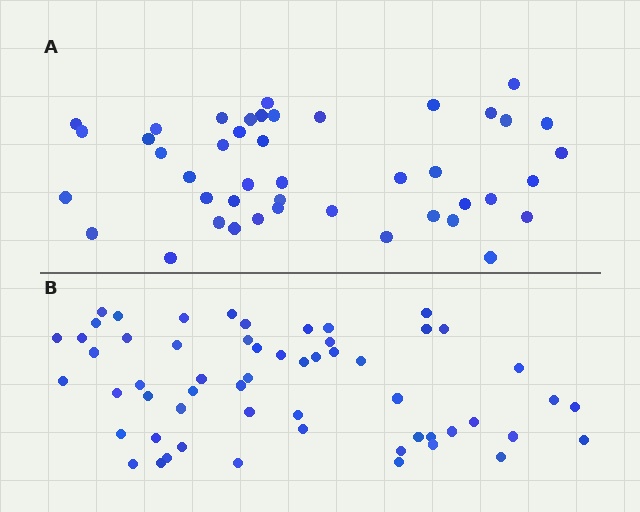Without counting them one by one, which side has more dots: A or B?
Region B (the bottom region) has more dots.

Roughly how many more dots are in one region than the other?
Region B has approximately 15 more dots than region A.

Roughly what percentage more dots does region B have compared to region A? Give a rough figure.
About 30% more.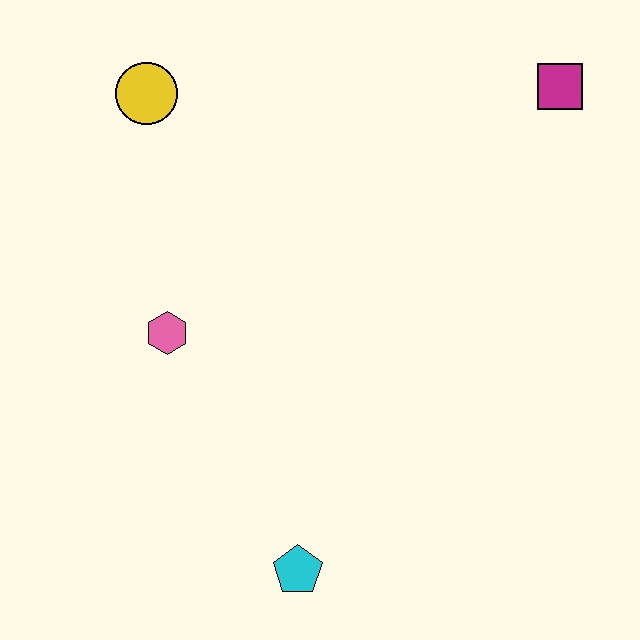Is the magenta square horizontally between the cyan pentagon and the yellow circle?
No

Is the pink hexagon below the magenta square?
Yes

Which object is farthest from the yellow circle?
The cyan pentagon is farthest from the yellow circle.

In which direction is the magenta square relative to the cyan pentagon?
The magenta square is above the cyan pentagon.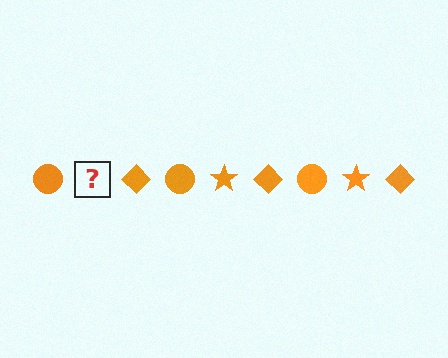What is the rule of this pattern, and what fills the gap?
The rule is that the pattern cycles through circle, star, diamond shapes in orange. The gap should be filled with an orange star.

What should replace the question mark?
The question mark should be replaced with an orange star.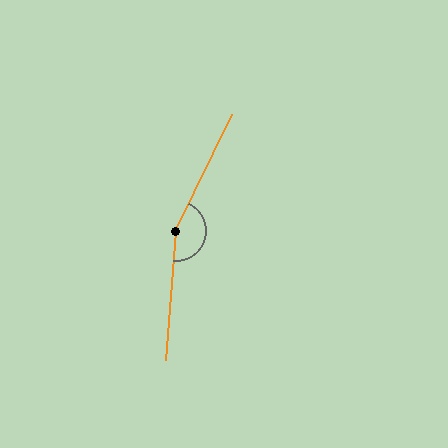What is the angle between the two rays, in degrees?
Approximately 159 degrees.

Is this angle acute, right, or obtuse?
It is obtuse.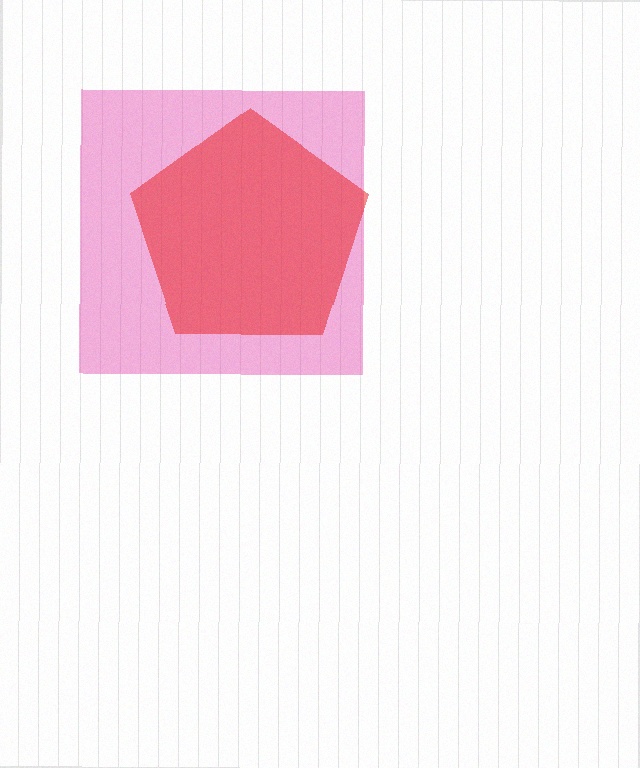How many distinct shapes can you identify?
There are 2 distinct shapes: a pink square, a red pentagon.